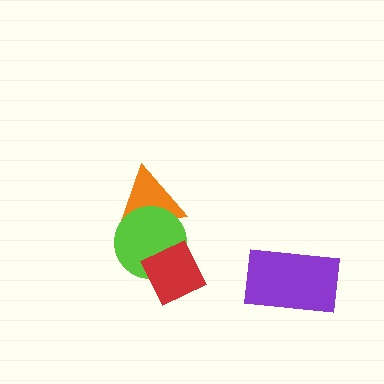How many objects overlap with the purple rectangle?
0 objects overlap with the purple rectangle.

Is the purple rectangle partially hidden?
No, no other shape covers it.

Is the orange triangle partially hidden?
Yes, it is partially covered by another shape.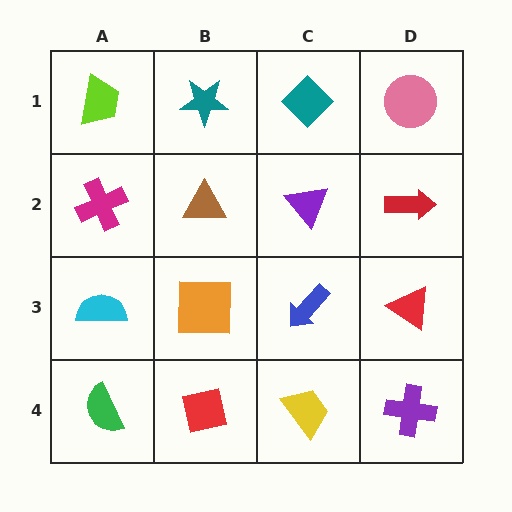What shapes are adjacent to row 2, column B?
A teal star (row 1, column B), an orange square (row 3, column B), a magenta cross (row 2, column A), a purple triangle (row 2, column C).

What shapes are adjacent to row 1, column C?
A purple triangle (row 2, column C), a teal star (row 1, column B), a pink circle (row 1, column D).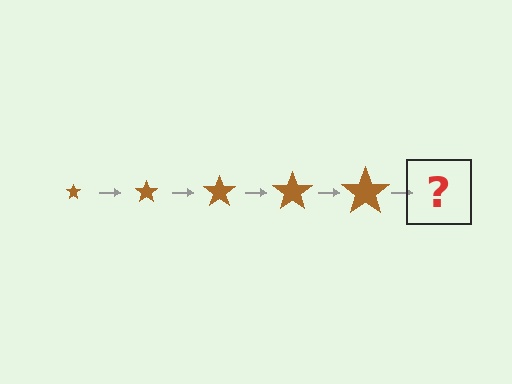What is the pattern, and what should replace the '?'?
The pattern is that the star gets progressively larger each step. The '?' should be a brown star, larger than the previous one.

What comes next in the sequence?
The next element should be a brown star, larger than the previous one.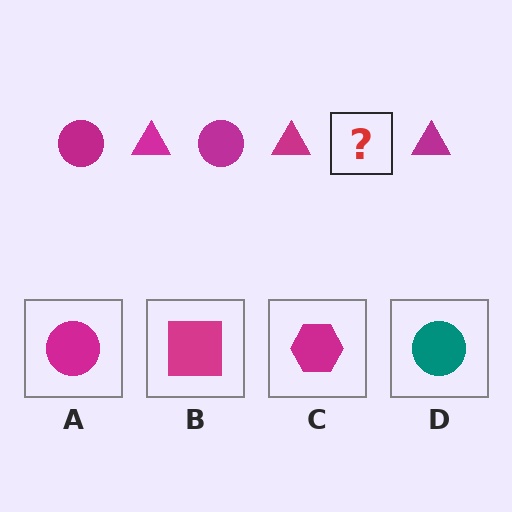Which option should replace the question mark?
Option A.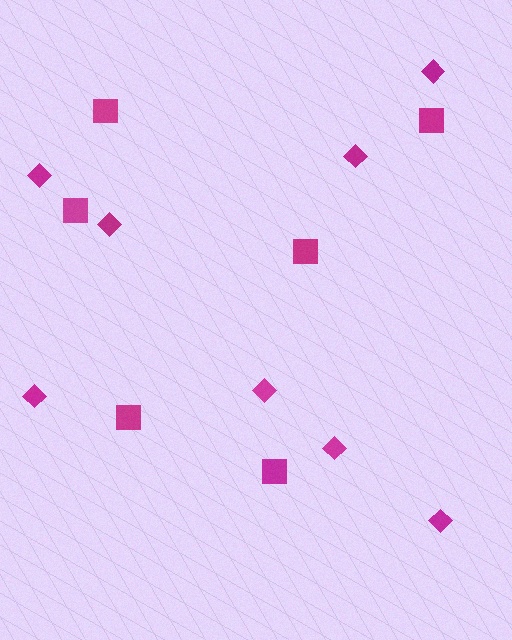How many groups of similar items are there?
There are 2 groups: one group of squares (6) and one group of diamonds (8).